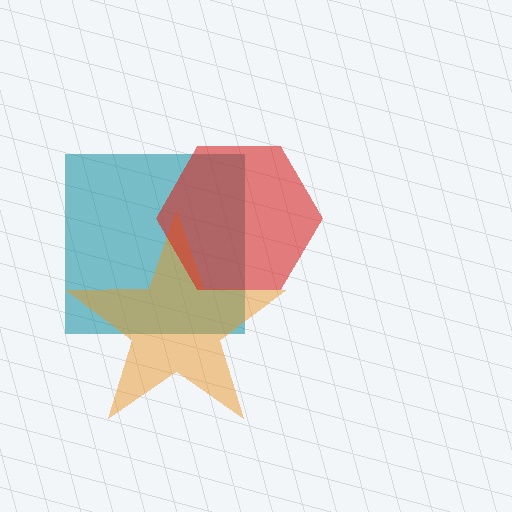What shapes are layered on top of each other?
The layered shapes are: a teal square, an orange star, a red hexagon.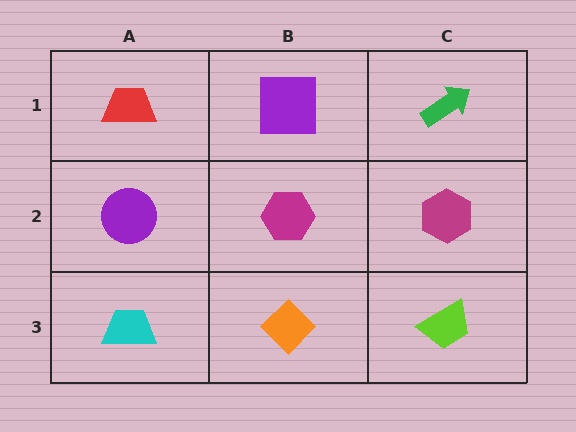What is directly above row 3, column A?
A purple circle.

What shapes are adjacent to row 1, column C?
A magenta hexagon (row 2, column C), a purple square (row 1, column B).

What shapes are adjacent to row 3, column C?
A magenta hexagon (row 2, column C), an orange diamond (row 3, column B).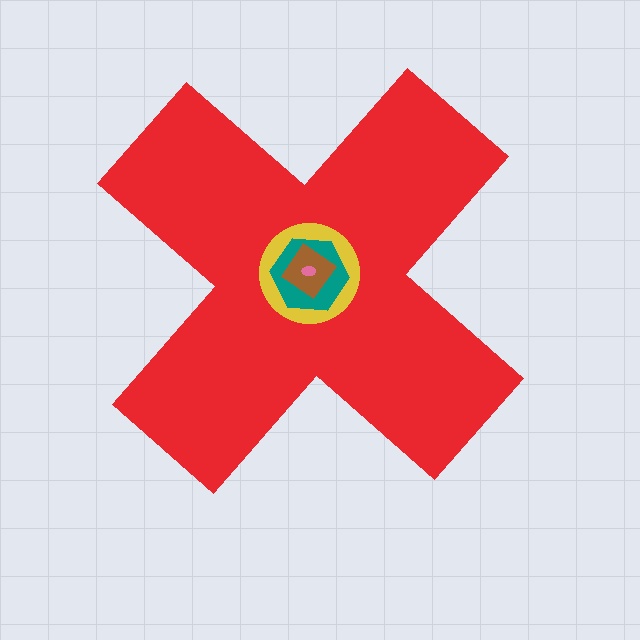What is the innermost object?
The pink ellipse.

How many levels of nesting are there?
5.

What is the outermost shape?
The red cross.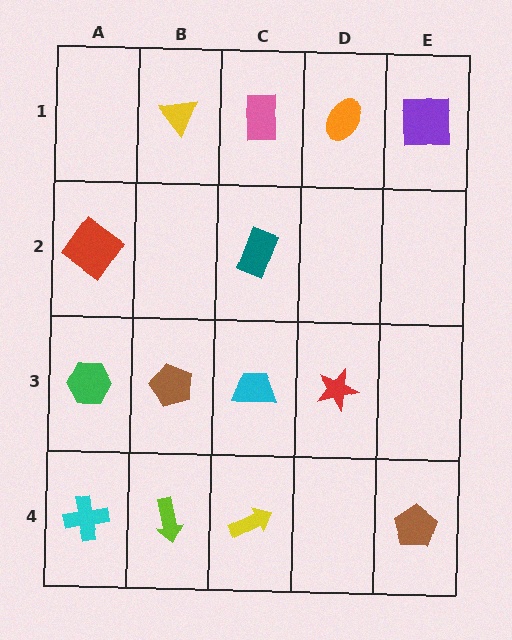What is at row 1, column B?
A yellow triangle.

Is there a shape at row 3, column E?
No, that cell is empty.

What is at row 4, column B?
A lime arrow.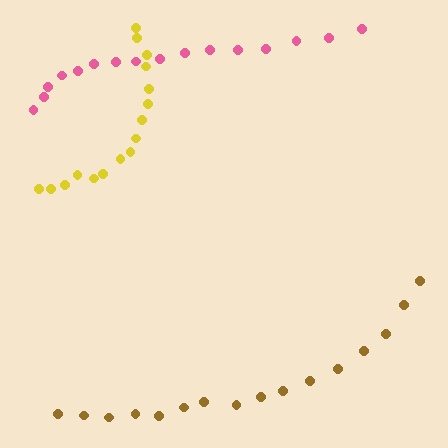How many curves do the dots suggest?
There are 3 distinct paths.